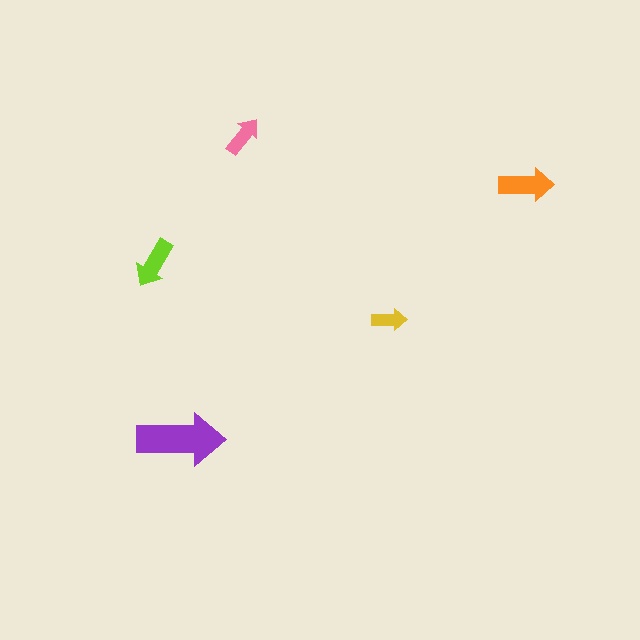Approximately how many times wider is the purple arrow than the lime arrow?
About 1.5 times wider.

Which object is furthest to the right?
The orange arrow is rightmost.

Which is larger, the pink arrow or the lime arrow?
The lime one.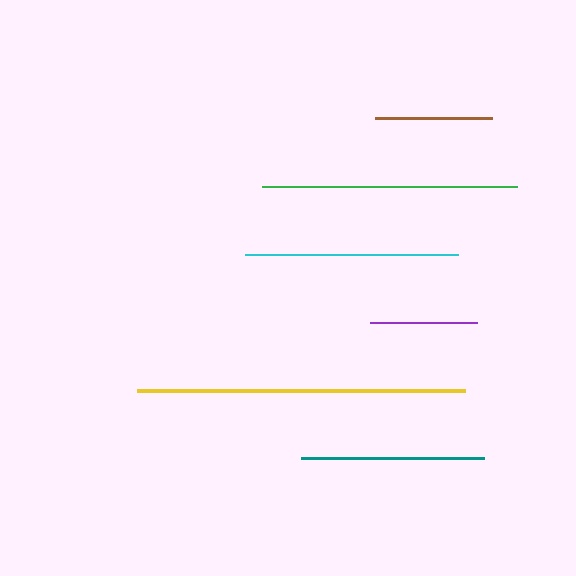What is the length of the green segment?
The green segment is approximately 255 pixels long.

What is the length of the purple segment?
The purple segment is approximately 107 pixels long.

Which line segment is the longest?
The yellow line is the longest at approximately 328 pixels.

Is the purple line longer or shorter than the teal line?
The teal line is longer than the purple line.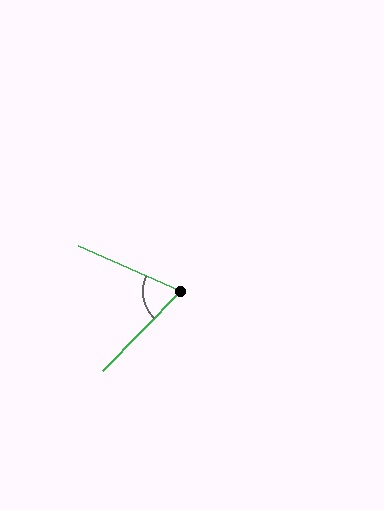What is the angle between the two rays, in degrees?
Approximately 70 degrees.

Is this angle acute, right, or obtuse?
It is acute.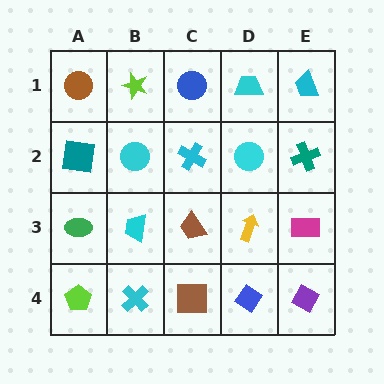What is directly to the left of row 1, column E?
A cyan trapezoid.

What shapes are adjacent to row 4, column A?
A green ellipse (row 3, column A), a cyan cross (row 4, column B).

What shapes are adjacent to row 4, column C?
A brown trapezoid (row 3, column C), a cyan cross (row 4, column B), a blue diamond (row 4, column D).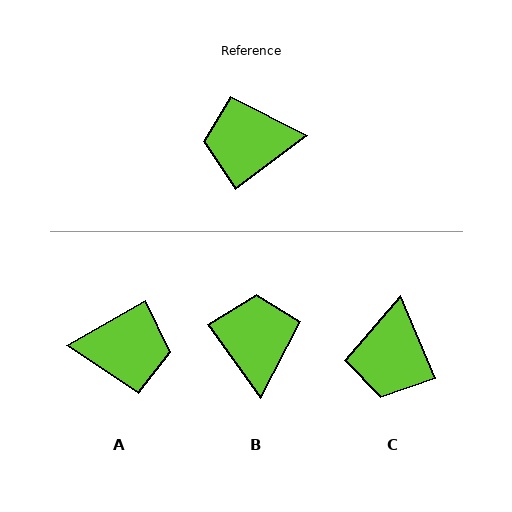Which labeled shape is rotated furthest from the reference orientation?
A, about 173 degrees away.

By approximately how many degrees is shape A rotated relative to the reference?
Approximately 173 degrees counter-clockwise.